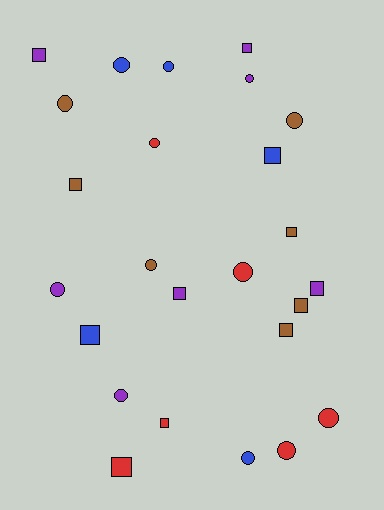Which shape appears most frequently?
Circle, with 13 objects.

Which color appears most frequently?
Brown, with 7 objects.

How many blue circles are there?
There are 3 blue circles.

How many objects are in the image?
There are 25 objects.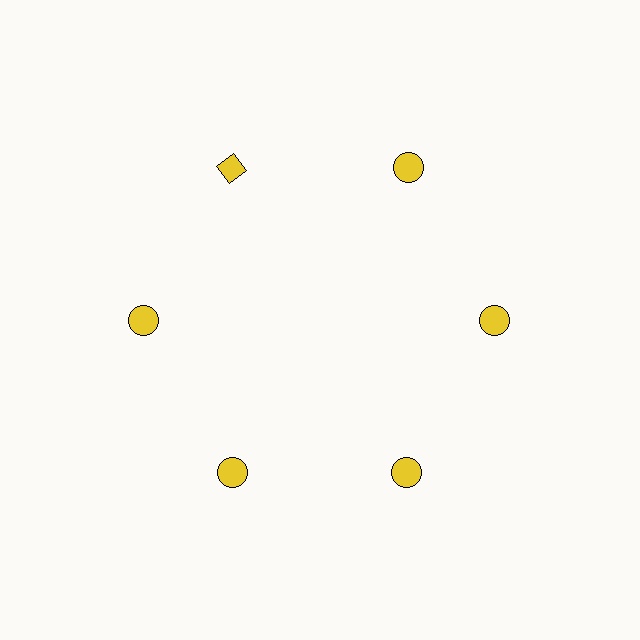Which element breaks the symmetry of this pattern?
The yellow diamond at roughly the 11 o'clock position breaks the symmetry. All other shapes are yellow circles.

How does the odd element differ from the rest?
It has a different shape: diamond instead of circle.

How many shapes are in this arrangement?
There are 6 shapes arranged in a ring pattern.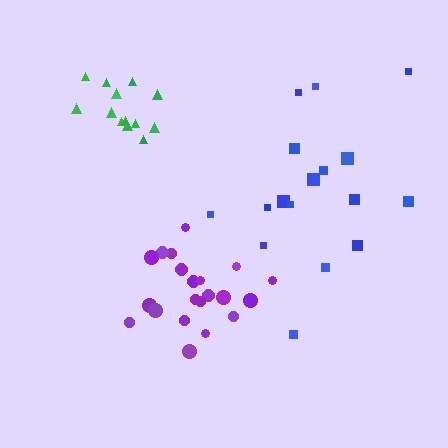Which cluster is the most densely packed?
Green.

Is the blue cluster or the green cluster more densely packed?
Green.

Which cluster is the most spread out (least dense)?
Blue.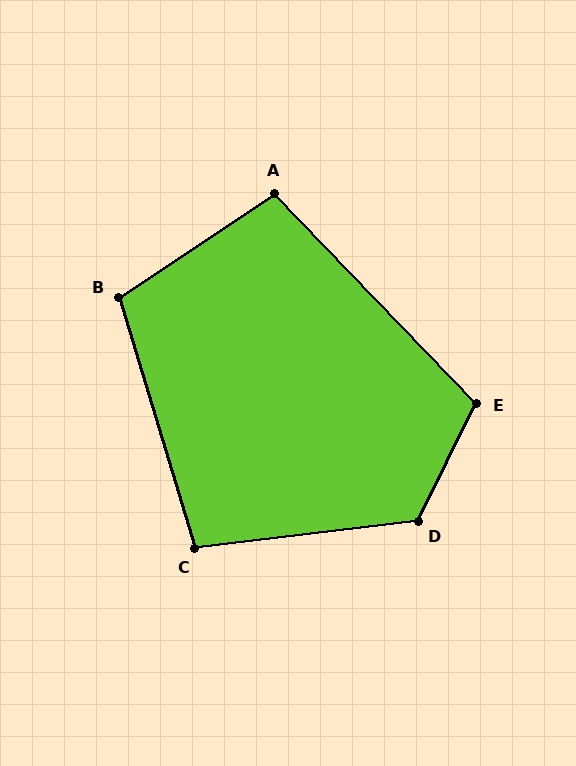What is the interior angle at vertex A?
Approximately 100 degrees (obtuse).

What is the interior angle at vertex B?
Approximately 107 degrees (obtuse).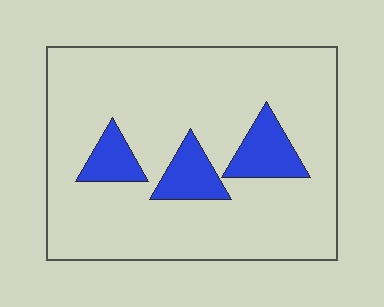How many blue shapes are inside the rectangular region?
3.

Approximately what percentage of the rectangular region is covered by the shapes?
Approximately 15%.